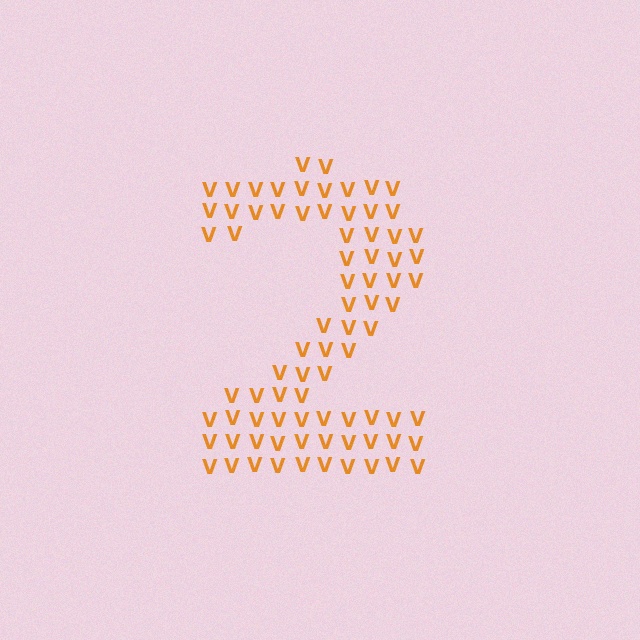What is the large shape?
The large shape is the digit 2.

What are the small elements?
The small elements are letter V's.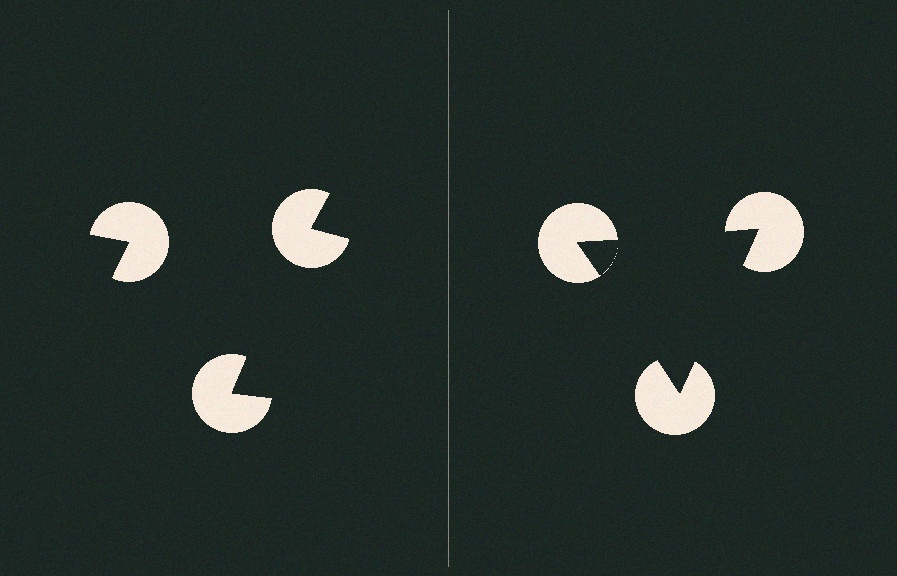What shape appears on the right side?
An illusory triangle.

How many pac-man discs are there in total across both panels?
6 — 3 on each side.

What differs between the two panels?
The pac-man discs are positioned identically on both sides; only the wedge orientations differ. On the right they align to a triangle; on the left they are misaligned.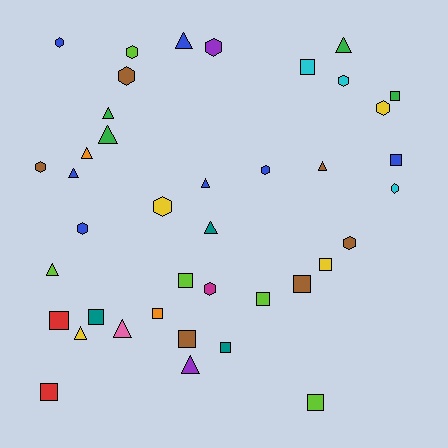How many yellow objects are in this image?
There are 4 yellow objects.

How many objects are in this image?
There are 40 objects.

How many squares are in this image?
There are 14 squares.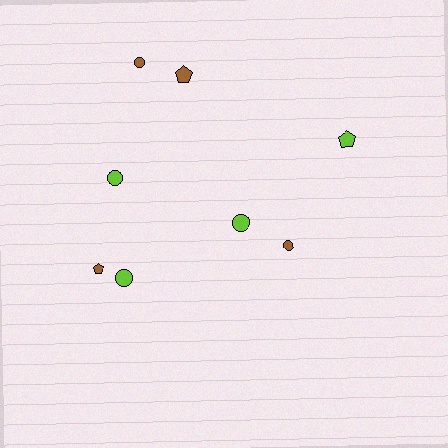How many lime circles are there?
There are 3 lime circles.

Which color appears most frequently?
Brown, with 4 objects.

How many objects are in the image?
There are 8 objects.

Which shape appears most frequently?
Circle, with 5 objects.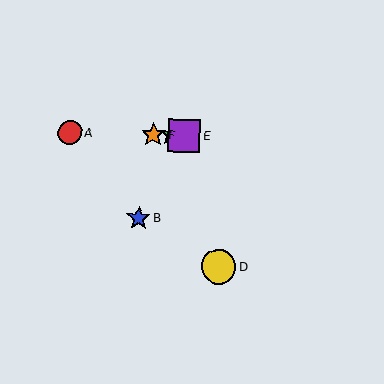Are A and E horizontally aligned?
Yes, both are at y≈133.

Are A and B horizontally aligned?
No, A is at y≈133 and B is at y≈218.